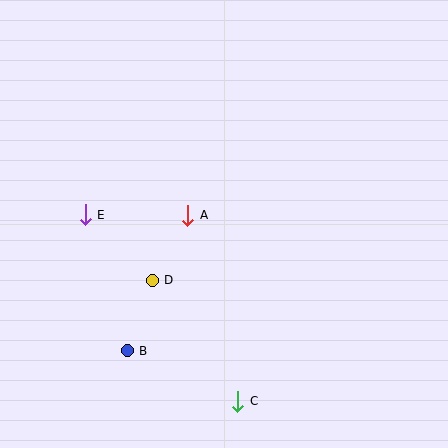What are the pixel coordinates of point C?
Point C is at (238, 401).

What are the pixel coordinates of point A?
Point A is at (188, 215).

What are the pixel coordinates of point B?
Point B is at (127, 351).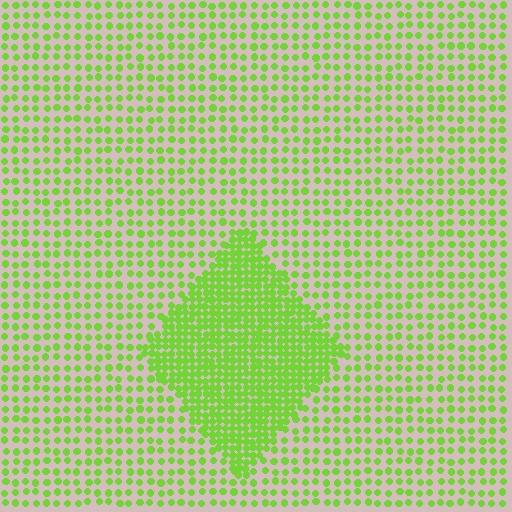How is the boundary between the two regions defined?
The boundary is defined by a change in element density (approximately 2.4x ratio). All elements are the same color, size, and shape.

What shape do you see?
I see a diamond.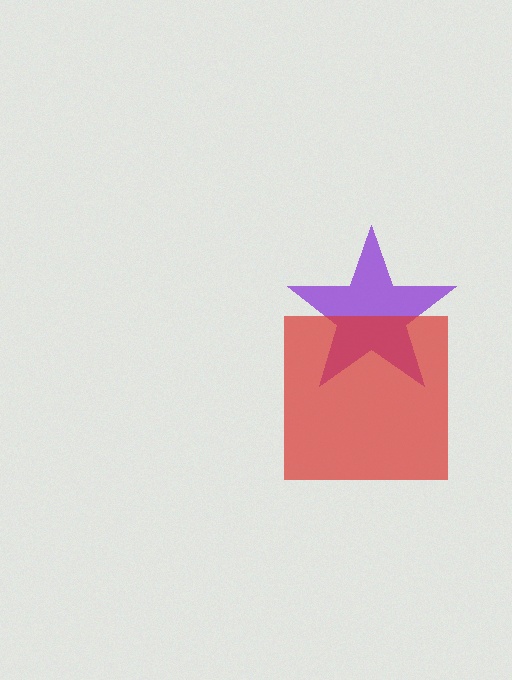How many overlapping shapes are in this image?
There are 2 overlapping shapes in the image.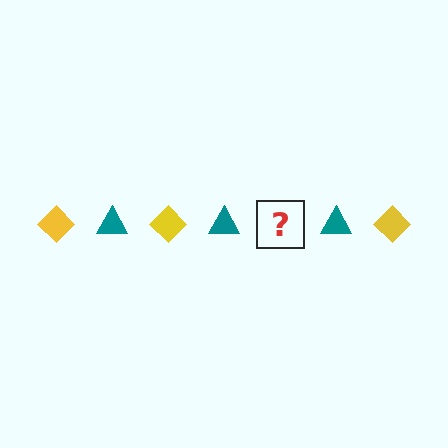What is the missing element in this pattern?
The missing element is a yellow diamond.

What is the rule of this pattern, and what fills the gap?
The rule is that the pattern alternates between yellow diamond and teal triangle. The gap should be filled with a yellow diamond.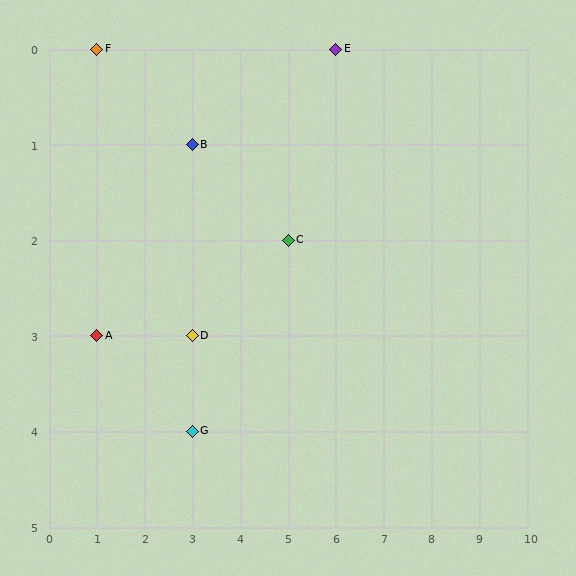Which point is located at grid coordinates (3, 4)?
Point G is at (3, 4).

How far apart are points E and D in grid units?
Points E and D are 3 columns and 3 rows apart (about 4.2 grid units diagonally).